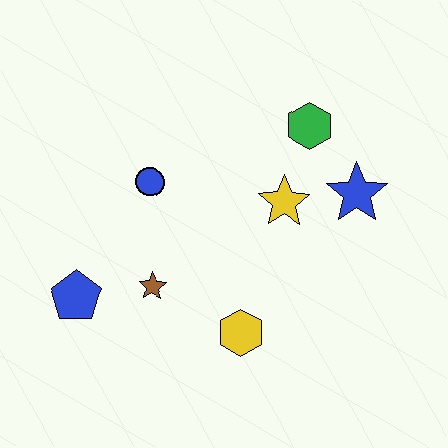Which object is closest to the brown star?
The blue pentagon is closest to the brown star.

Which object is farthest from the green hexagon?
The blue pentagon is farthest from the green hexagon.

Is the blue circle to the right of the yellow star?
No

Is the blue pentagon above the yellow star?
No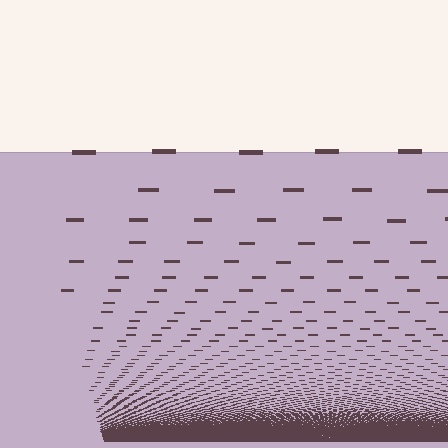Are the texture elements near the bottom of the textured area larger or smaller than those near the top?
Smaller. The gradient is inverted — elements near the bottom are smaller and denser.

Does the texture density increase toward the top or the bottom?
Density increases toward the bottom.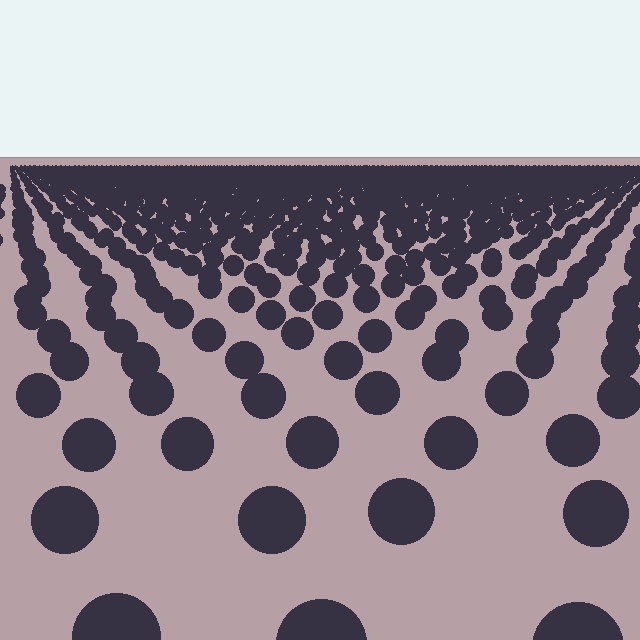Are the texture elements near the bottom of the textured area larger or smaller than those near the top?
Larger. Near the bottom, elements are closer to the viewer and appear at a bigger on-screen size.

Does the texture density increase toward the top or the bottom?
Density increases toward the top.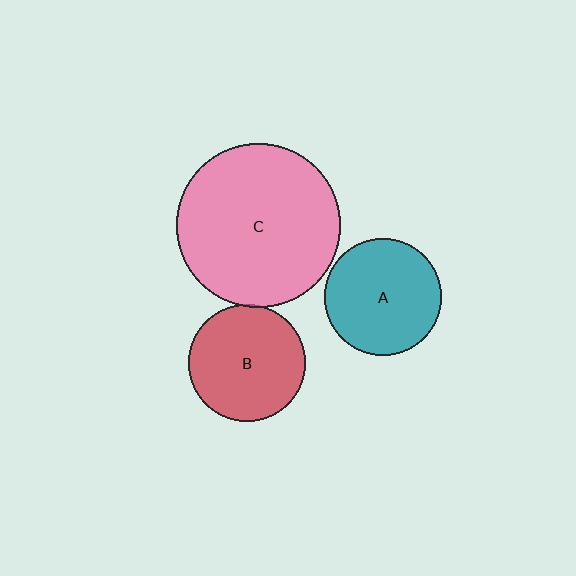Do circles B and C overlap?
Yes.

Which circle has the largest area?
Circle C (pink).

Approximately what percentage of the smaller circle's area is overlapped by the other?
Approximately 5%.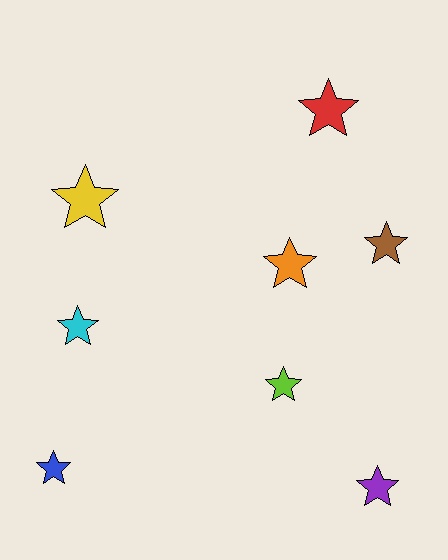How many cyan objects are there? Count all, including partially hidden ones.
There is 1 cyan object.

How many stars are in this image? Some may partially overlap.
There are 8 stars.